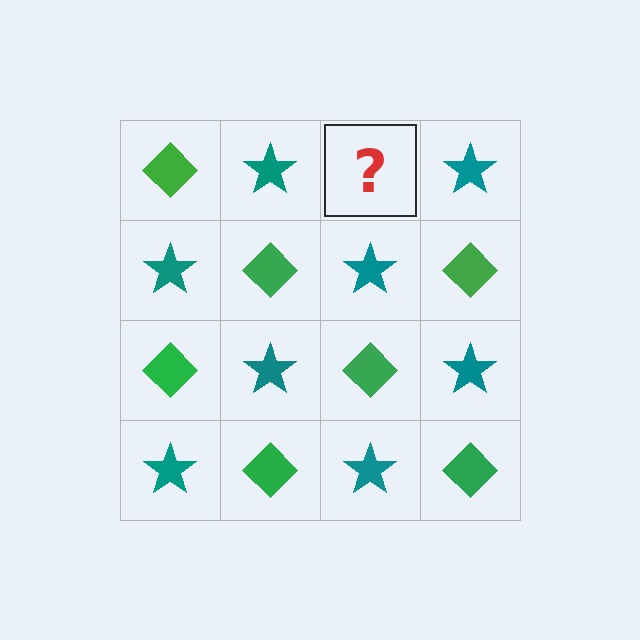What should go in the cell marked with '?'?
The missing cell should contain a green diamond.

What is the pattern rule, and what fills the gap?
The rule is that it alternates green diamond and teal star in a checkerboard pattern. The gap should be filled with a green diamond.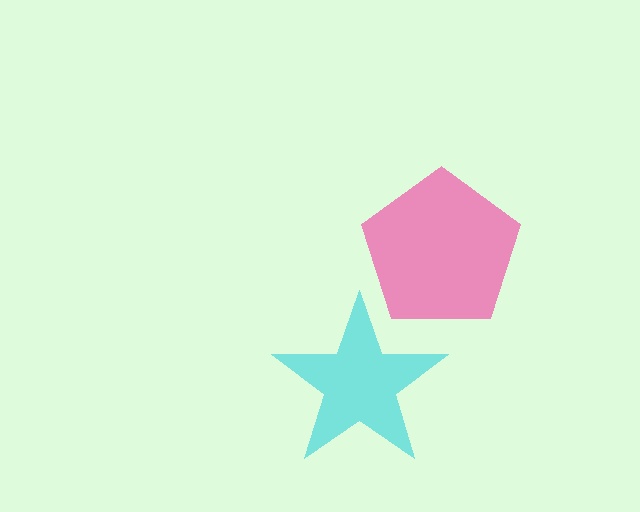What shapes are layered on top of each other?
The layered shapes are: a pink pentagon, a cyan star.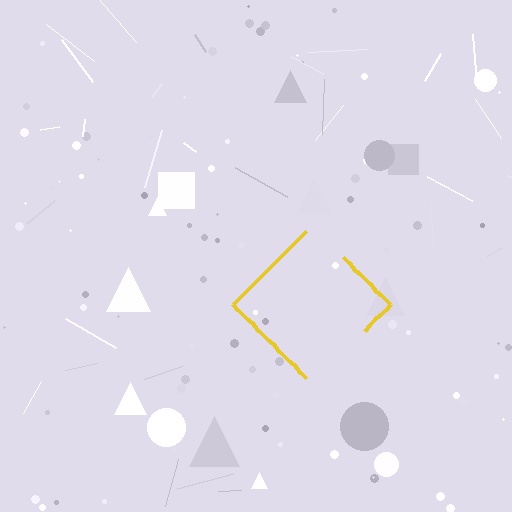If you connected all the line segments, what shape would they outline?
They would outline a diamond.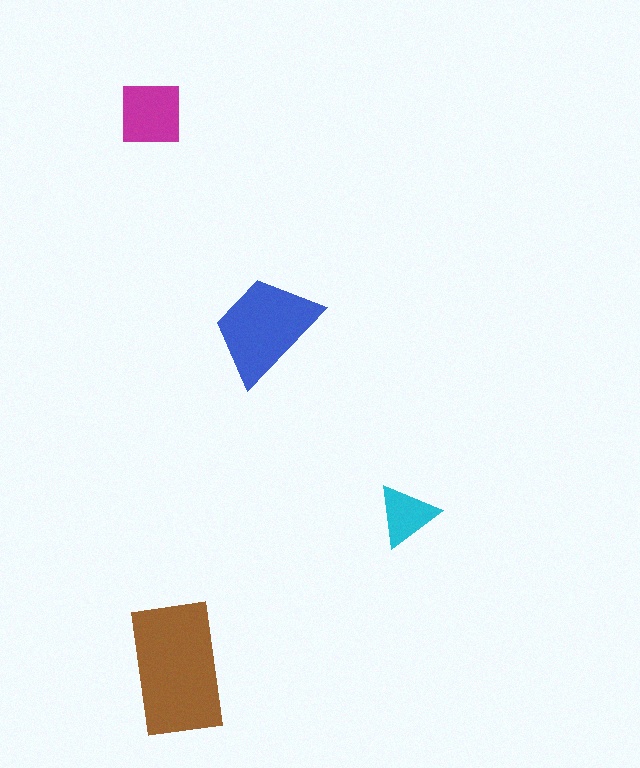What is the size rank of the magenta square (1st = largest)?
3rd.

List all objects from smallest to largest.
The cyan triangle, the magenta square, the blue trapezoid, the brown rectangle.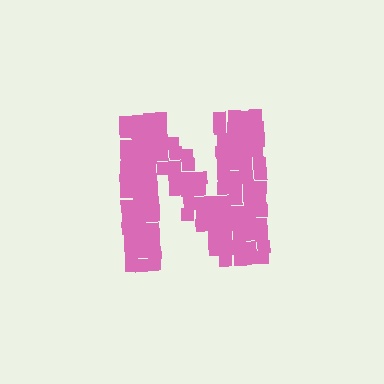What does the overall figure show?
The overall figure shows the letter N.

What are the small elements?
The small elements are squares.